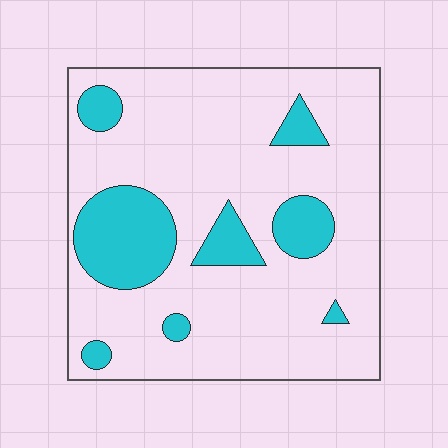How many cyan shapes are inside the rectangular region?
8.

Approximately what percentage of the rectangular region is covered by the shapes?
Approximately 20%.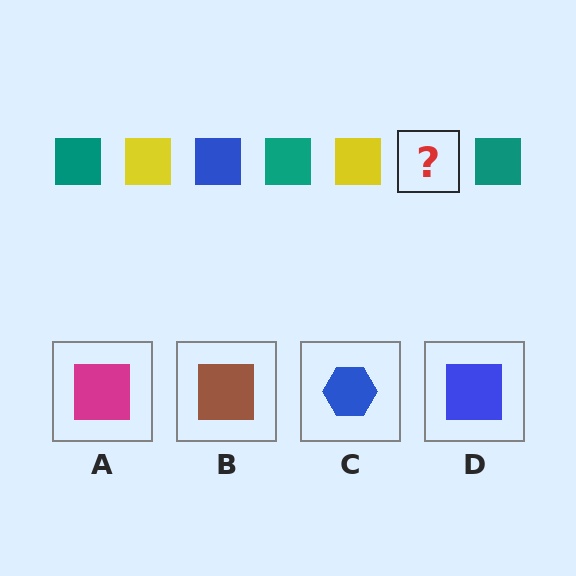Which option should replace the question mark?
Option D.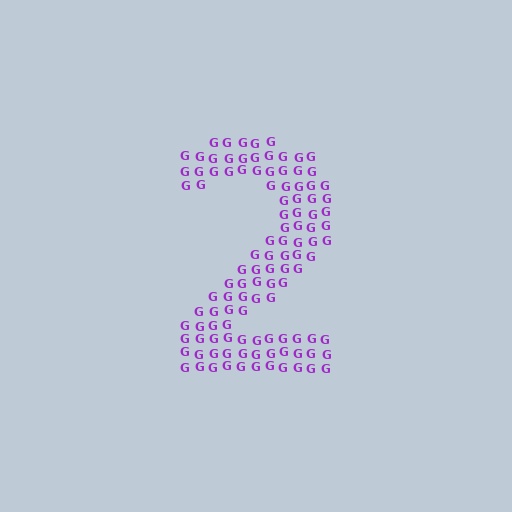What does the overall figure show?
The overall figure shows the digit 2.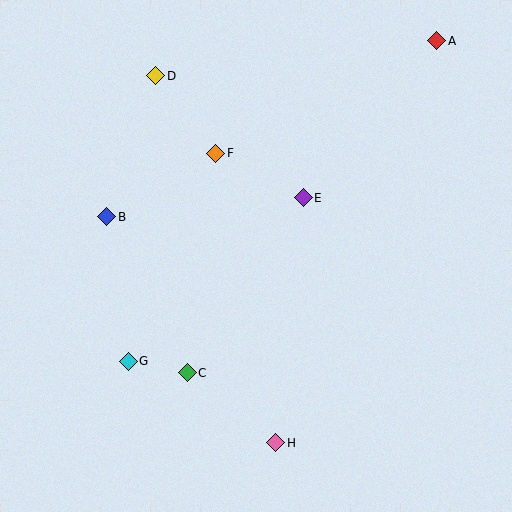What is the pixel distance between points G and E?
The distance between G and E is 239 pixels.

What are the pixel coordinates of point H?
Point H is at (276, 443).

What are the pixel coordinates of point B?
Point B is at (107, 217).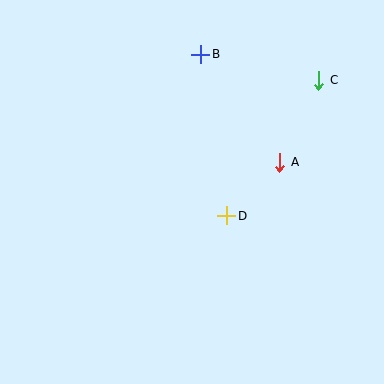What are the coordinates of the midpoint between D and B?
The midpoint between D and B is at (214, 135).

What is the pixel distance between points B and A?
The distance between B and A is 134 pixels.